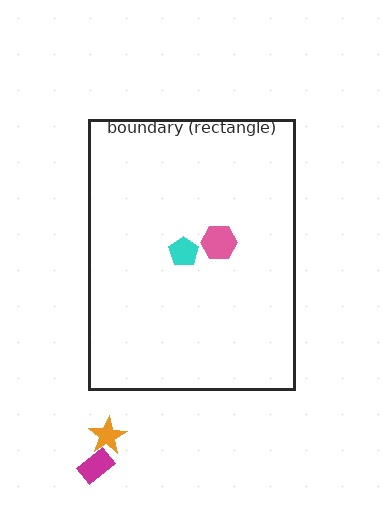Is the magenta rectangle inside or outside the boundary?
Outside.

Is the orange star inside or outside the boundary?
Outside.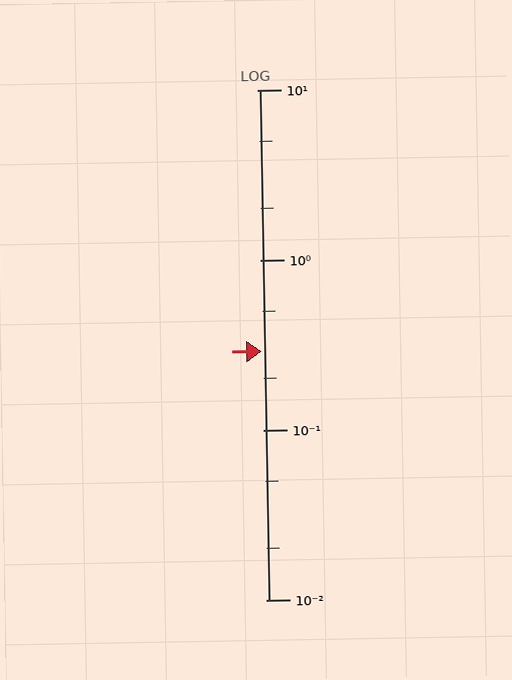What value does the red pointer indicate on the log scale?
The pointer indicates approximately 0.29.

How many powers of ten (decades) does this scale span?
The scale spans 3 decades, from 0.01 to 10.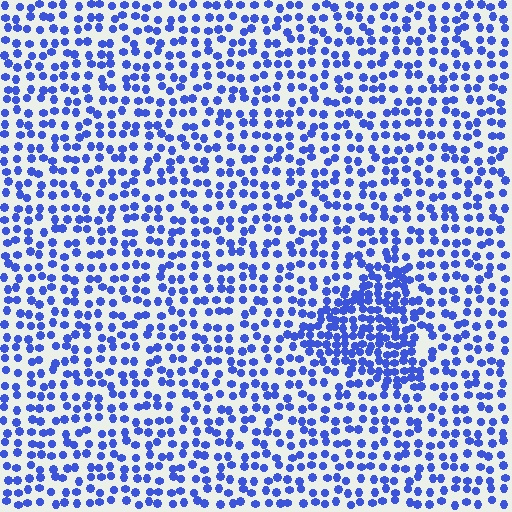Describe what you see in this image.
The image contains small blue elements arranged at two different densities. A triangle-shaped region is visible where the elements are more densely packed than the surrounding area.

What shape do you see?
I see a triangle.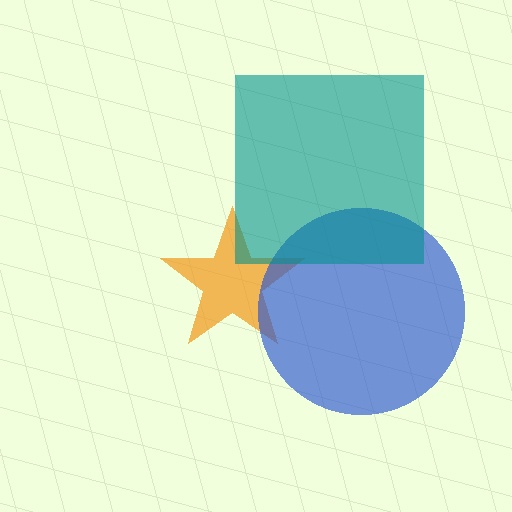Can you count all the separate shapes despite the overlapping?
Yes, there are 3 separate shapes.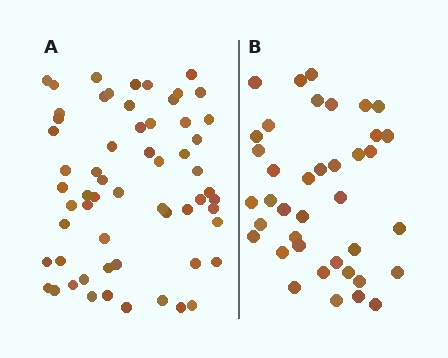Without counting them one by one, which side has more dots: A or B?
Region A (the left region) has more dots.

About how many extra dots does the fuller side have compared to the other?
Region A has approximately 20 more dots than region B.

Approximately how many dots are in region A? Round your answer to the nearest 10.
About 60 dots.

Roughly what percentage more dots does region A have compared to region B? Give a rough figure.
About 55% more.